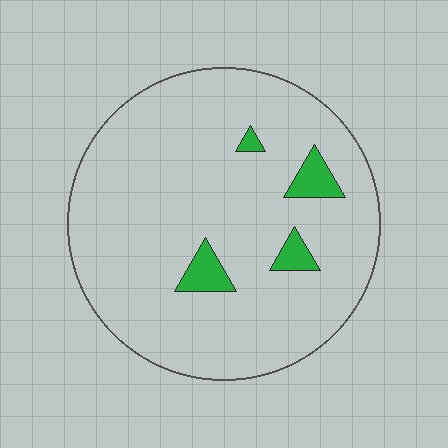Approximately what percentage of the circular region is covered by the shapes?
Approximately 5%.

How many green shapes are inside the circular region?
4.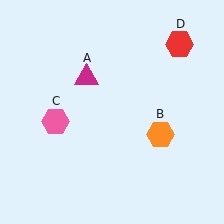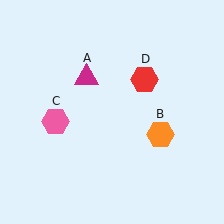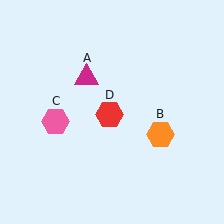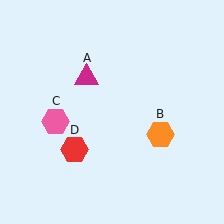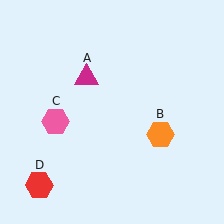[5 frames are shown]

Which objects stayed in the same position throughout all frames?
Magenta triangle (object A) and orange hexagon (object B) and pink hexagon (object C) remained stationary.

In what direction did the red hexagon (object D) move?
The red hexagon (object D) moved down and to the left.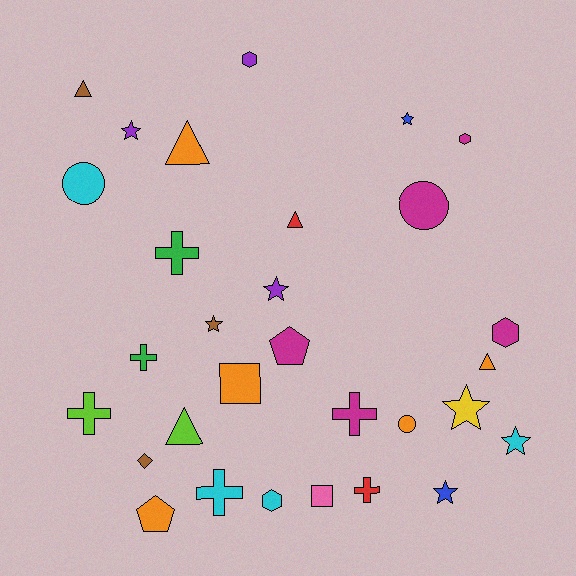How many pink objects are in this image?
There is 1 pink object.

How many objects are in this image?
There are 30 objects.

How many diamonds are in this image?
There is 1 diamond.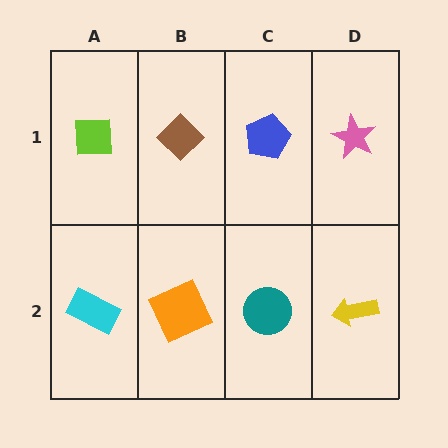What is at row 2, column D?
A yellow arrow.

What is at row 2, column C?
A teal circle.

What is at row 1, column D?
A pink star.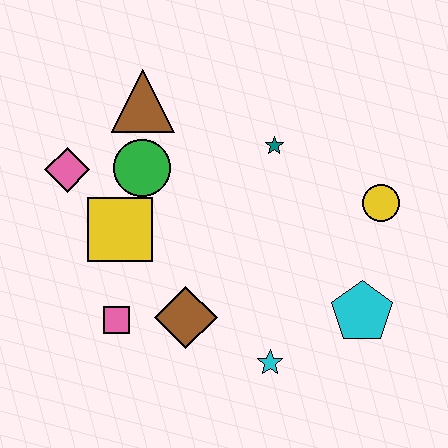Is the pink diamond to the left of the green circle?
Yes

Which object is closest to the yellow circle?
The cyan pentagon is closest to the yellow circle.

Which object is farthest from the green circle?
The cyan pentagon is farthest from the green circle.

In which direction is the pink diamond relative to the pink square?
The pink diamond is above the pink square.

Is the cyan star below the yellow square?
Yes